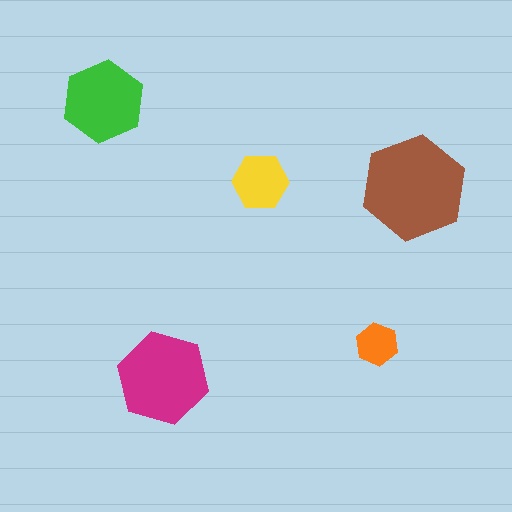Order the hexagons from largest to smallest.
the brown one, the magenta one, the green one, the yellow one, the orange one.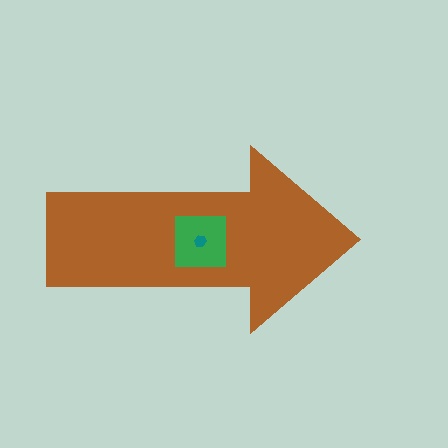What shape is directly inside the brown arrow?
The green square.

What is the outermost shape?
The brown arrow.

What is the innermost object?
The teal hexagon.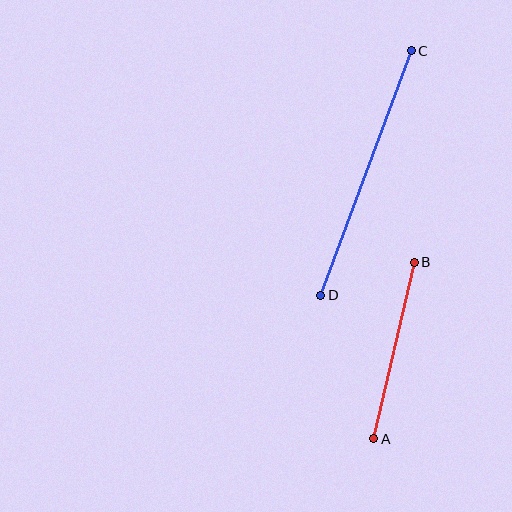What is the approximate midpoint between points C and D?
The midpoint is at approximately (366, 173) pixels.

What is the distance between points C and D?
The distance is approximately 260 pixels.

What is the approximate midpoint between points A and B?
The midpoint is at approximately (394, 351) pixels.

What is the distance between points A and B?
The distance is approximately 181 pixels.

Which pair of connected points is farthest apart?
Points C and D are farthest apart.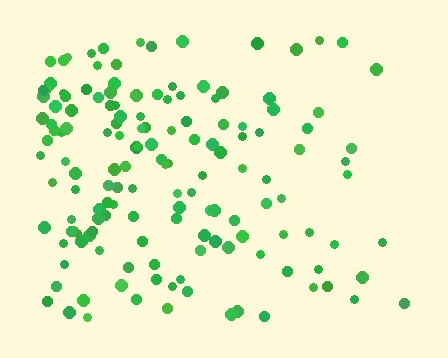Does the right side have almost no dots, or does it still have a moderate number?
Still a moderate number, just noticeably fewer than the left.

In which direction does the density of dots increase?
From right to left, with the left side densest.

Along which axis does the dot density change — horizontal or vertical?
Horizontal.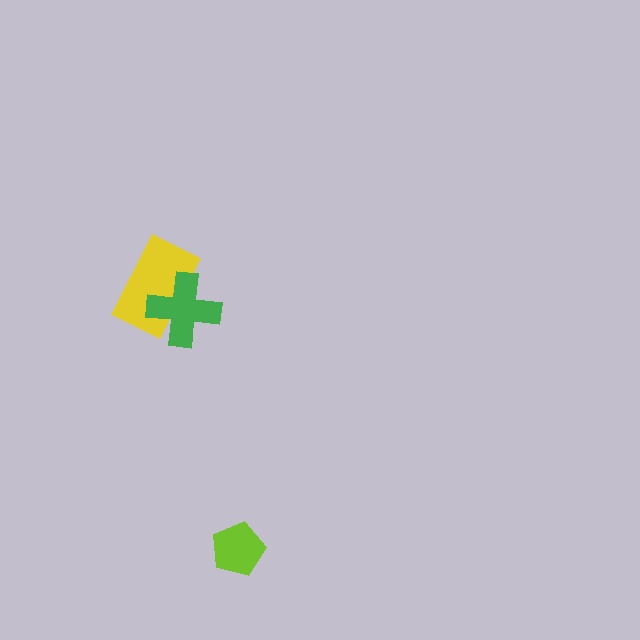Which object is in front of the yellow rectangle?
The green cross is in front of the yellow rectangle.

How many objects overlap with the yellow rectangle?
1 object overlaps with the yellow rectangle.